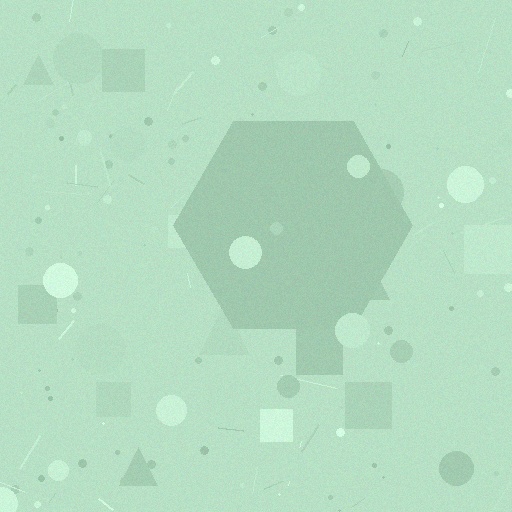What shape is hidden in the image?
A hexagon is hidden in the image.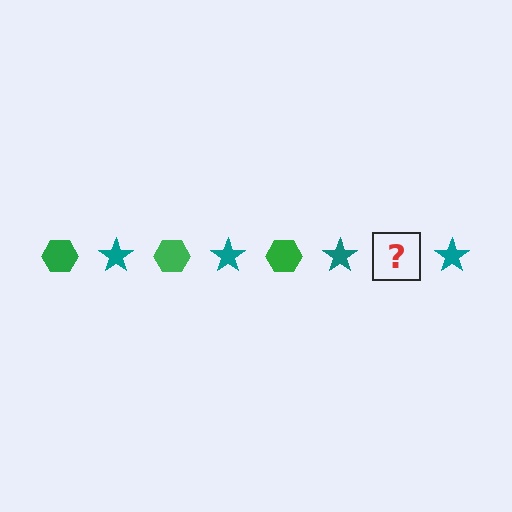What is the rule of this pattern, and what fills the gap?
The rule is that the pattern alternates between green hexagon and teal star. The gap should be filled with a green hexagon.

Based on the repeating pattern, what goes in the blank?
The blank should be a green hexagon.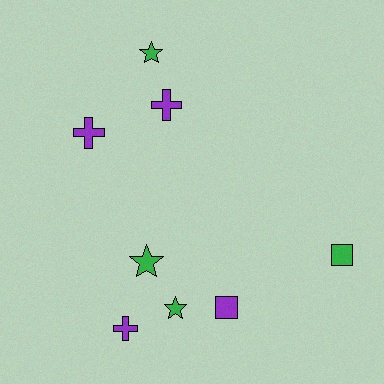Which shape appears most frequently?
Cross, with 3 objects.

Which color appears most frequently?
Purple, with 4 objects.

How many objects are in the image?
There are 8 objects.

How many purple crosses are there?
There are 3 purple crosses.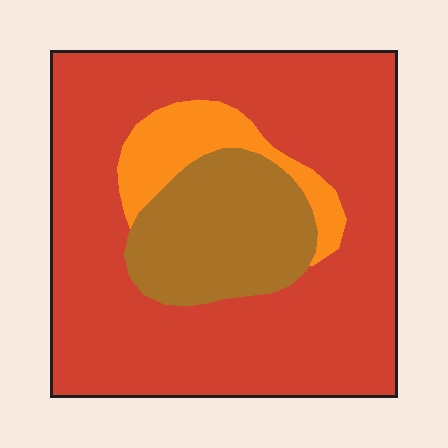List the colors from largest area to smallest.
From largest to smallest: red, brown, orange.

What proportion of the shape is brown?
Brown takes up about one fifth (1/5) of the shape.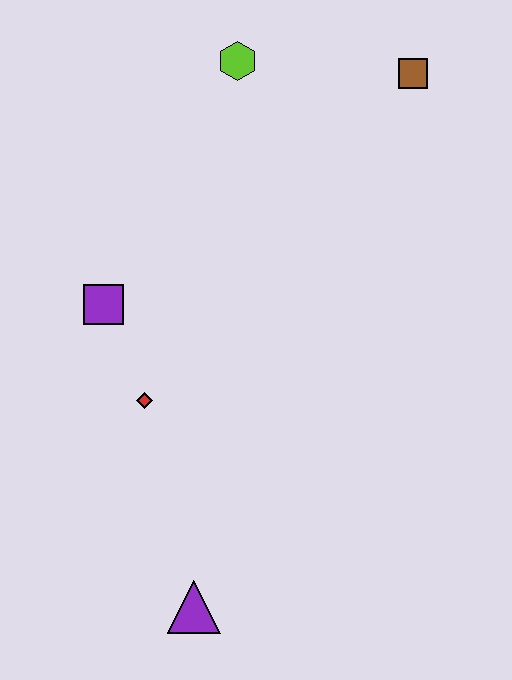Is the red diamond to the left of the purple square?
No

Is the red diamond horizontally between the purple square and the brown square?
Yes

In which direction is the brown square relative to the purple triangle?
The brown square is above the purple triangle.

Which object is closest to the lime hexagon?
The brown square is closest to the lime hexagon.